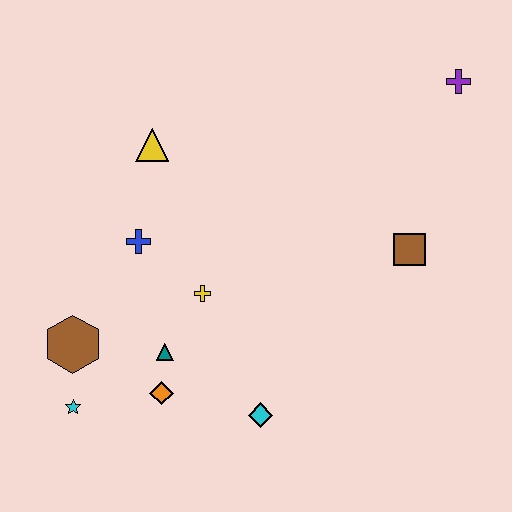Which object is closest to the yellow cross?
The teal triangle is closest to the yellow cross.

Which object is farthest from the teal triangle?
The purple cross is farthest from the teal triangle.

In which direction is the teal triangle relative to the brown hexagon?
The teal triangle is to the right of the brown hexagon.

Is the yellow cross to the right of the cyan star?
Yes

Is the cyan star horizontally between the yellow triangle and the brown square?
No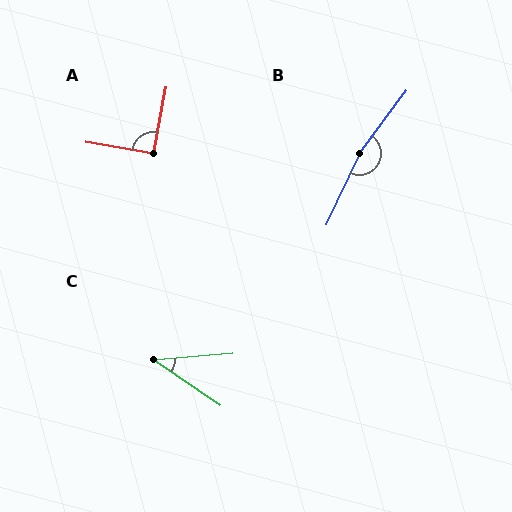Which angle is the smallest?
C, at approximately 39 degrees.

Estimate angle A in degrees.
Approximately 91 degrees.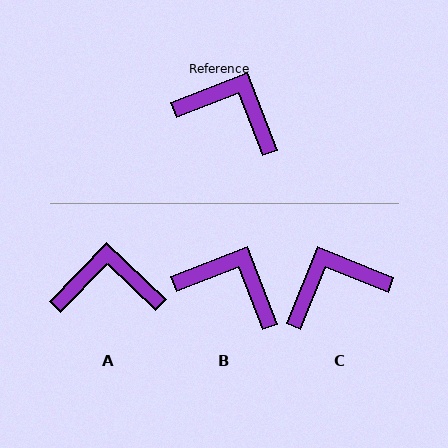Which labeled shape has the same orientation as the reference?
B.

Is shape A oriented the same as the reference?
No, it is off by about 25 degrees.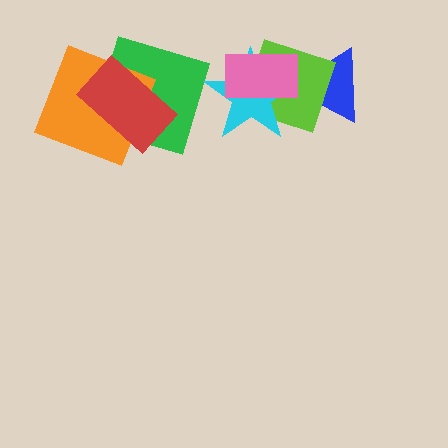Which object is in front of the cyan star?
The pink rectangle is in front of the cyan star.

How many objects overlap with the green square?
2 objects overlap with the green square.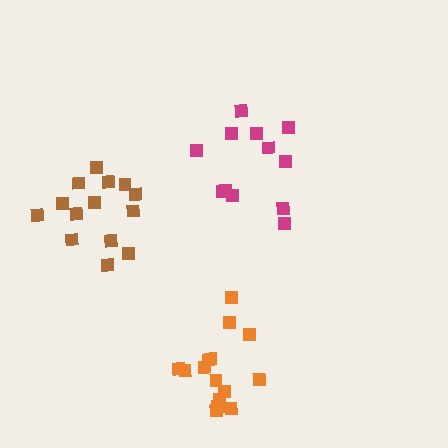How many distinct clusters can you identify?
There are 3 distinct clusters.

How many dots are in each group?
Group 1: 12 dots, Group 2: 14 dots, Group 3: 15 dots (41 total).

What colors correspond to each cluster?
The clusters are colored: magenta, brown, orange.